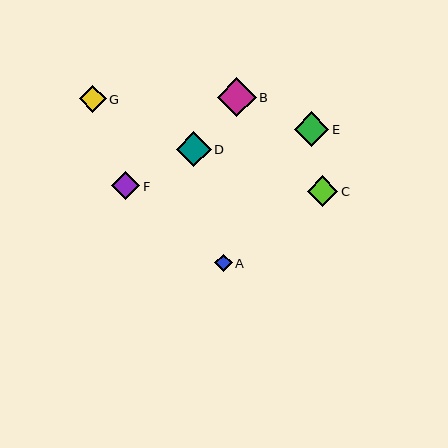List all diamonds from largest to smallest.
From largest to smallest: B, D, E, C, F, G, A.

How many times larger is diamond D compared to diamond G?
Diamond D is approximately 1.3 times the size of diamond G.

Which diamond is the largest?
Diamond B is the largest with a size of approximately 39 pixels.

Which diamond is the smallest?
Diamond A is the smallest with a size of approximately 18 pixels.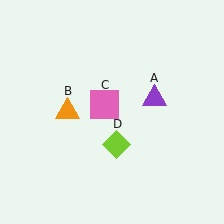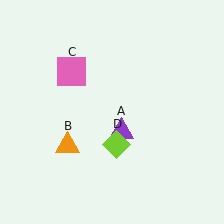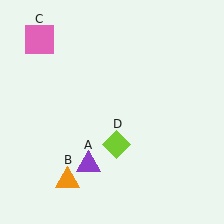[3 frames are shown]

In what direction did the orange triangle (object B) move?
The orange triangle (object B) moved down.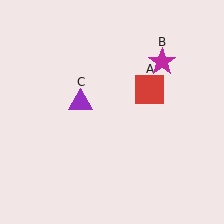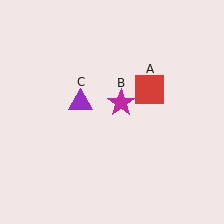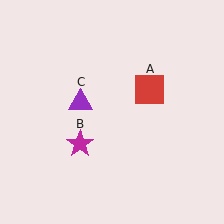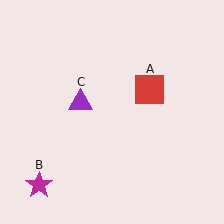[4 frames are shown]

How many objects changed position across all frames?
1 object changed position: magenta star (object B).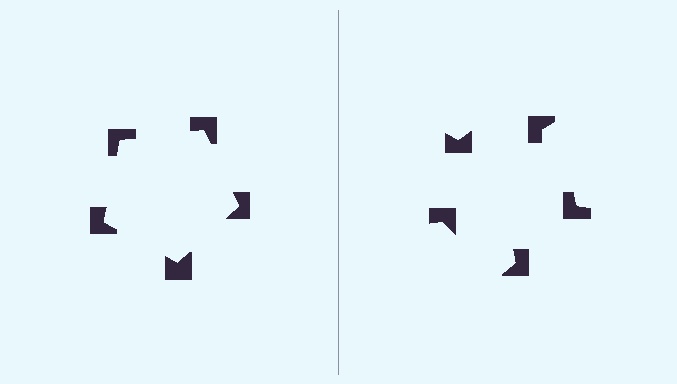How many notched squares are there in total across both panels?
10 — 5 on each side.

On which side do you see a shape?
An illusory pentagon appears on the left side. On the right side the wedge cuts are rotated, so no coherent shape forms.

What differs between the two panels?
The notched squares are positioned identically on both sides; only the wedge orientations differ. On the left they align to a pentagon; on the right they are misaligned.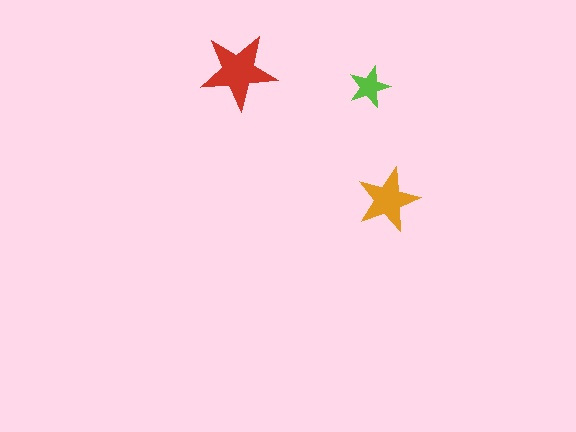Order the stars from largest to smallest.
the red one, the orange one, the lime one.